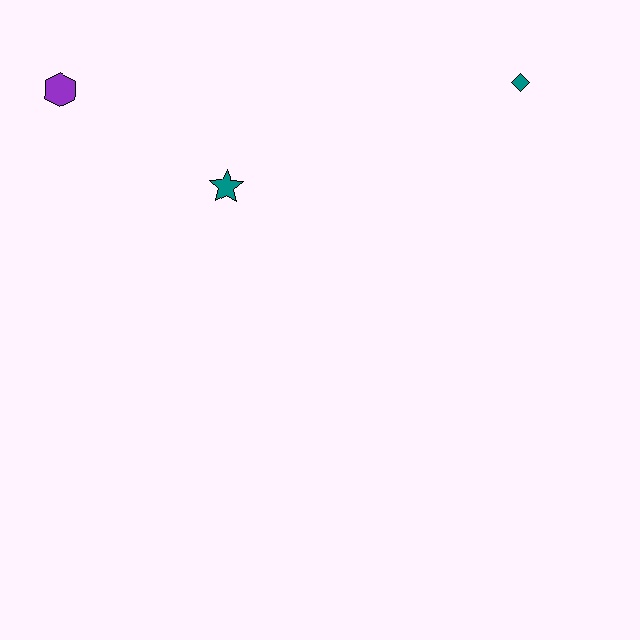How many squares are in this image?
There are no squares.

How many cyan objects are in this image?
There are no cyan objects.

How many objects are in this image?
There are 3 objects.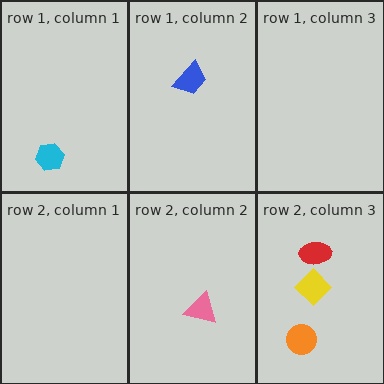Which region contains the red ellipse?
The row 2, column 3 region.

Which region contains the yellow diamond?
The row 2, column 3 region.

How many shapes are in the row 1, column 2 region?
1.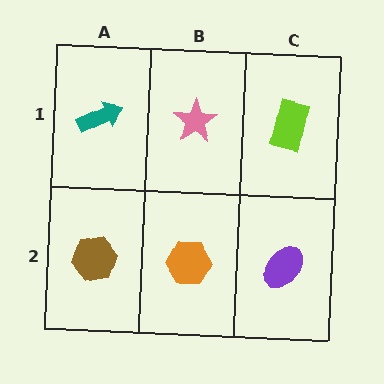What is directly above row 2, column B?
A pink star.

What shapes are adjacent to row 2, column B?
A pink star (row 1, column B), a brown hexagon (row 2, column A), a purple ellipse (row 2, column C).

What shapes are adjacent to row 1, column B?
An orange hexagon (row 2, column B), a teal arrow (row 1, column A), a lime rectangle (row 1, column C).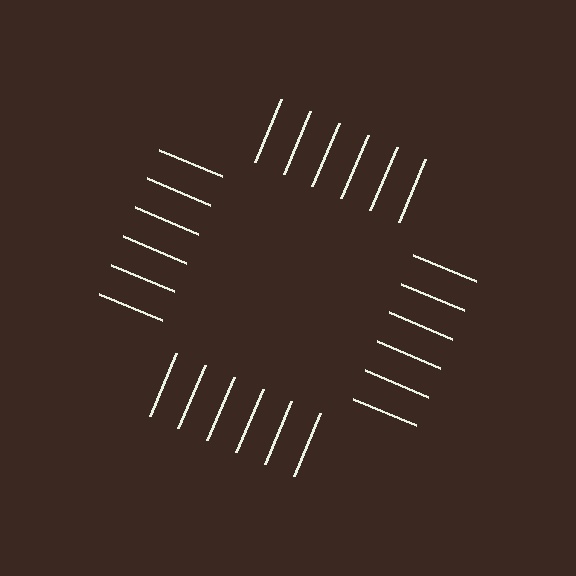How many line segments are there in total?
24 — 6 along each of the 4 edges.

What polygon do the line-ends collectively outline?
An illusory square — the line segments terminate on its edges but no continuous stroke is drawn.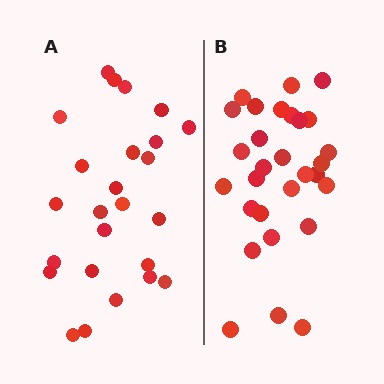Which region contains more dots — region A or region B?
Region B (the right region) has more dots.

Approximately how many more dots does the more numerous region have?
Region B has about 4 more dots than region A.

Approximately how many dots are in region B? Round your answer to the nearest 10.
About 30 dots. (The exact count is 29, which rounds to 30.)